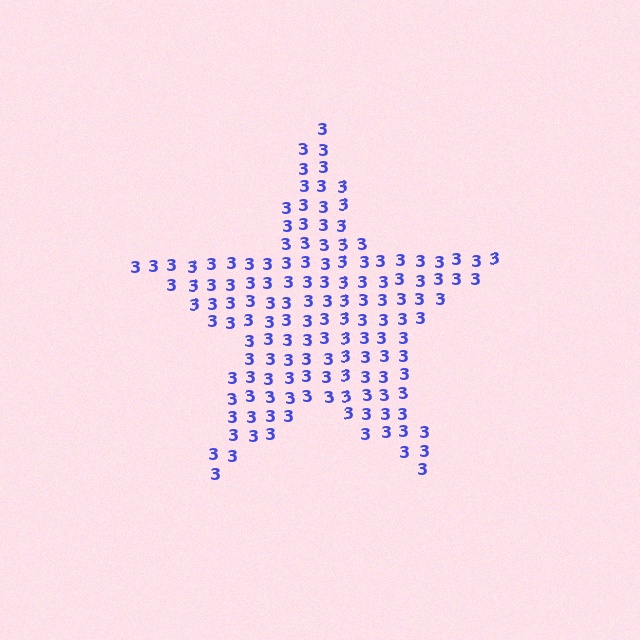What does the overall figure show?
The overall figure shows a star.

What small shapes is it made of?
It is made of small digit 3's.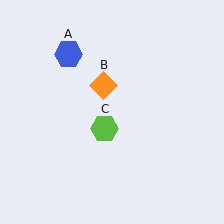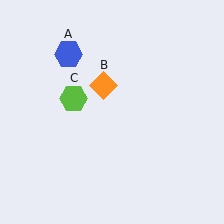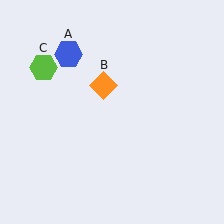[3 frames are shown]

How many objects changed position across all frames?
1 object changed position: lime hexagon (object C).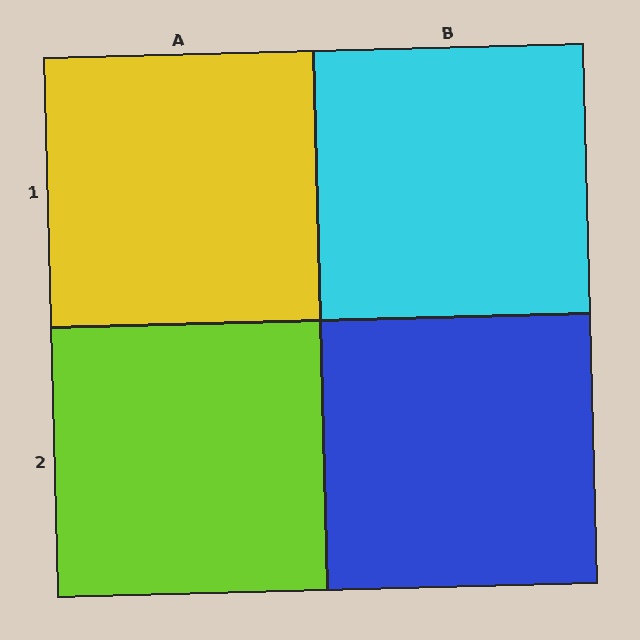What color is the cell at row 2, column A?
Lime.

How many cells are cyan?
1 cell is cyan.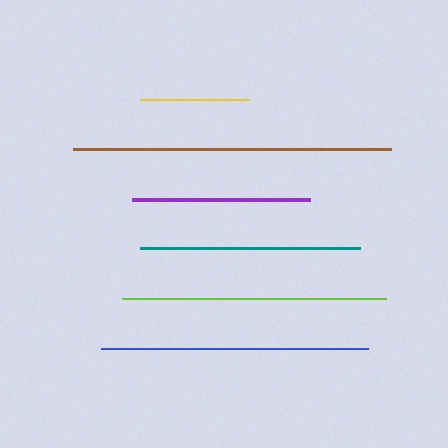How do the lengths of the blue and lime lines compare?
The blue and lime lines are approximately the same length.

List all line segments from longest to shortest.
From longest to shortest: brown, blue, lime, teal, purple, yellow.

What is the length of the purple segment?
The purple segment is approximately 178 pixels long.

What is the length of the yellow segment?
The yellow segment is approximately 109 pixels long.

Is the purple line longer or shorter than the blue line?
The blue line is longer than the purple line.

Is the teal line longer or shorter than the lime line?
The lime line is longer than the teal line.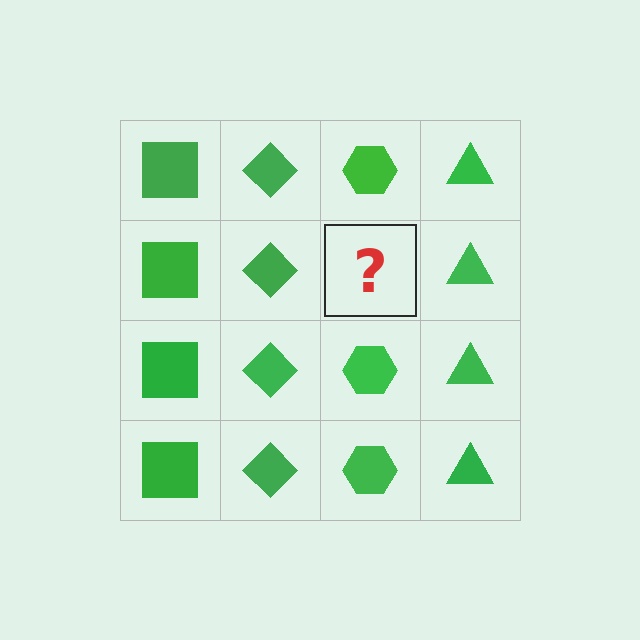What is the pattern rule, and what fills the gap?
The rule is that each column has a consistent shape. The gap should be filled with a green hexagon.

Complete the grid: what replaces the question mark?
The question mark should be replaced with a green hexagon.